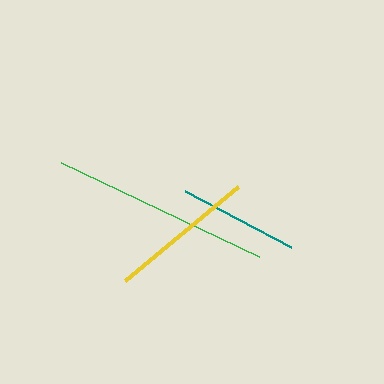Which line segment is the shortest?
The teal line is the shortest at approximately 120 pixels.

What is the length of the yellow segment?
The yellow segment is approximately 147 pixels long.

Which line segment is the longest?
The green line is the longest at approximately 219 pixels.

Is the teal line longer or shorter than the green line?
The green line is longer than the teal line.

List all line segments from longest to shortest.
From longest to shortest: green, yellow, teal.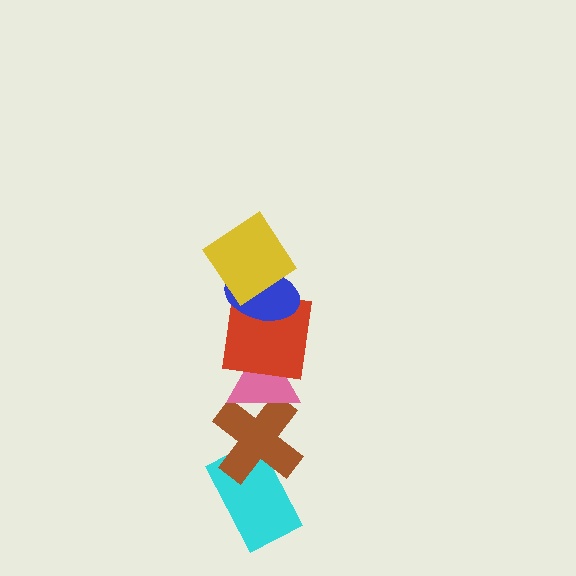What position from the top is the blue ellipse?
The blue ellipse is 2nd from the top.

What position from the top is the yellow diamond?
The yellow diamond is 1st from the top.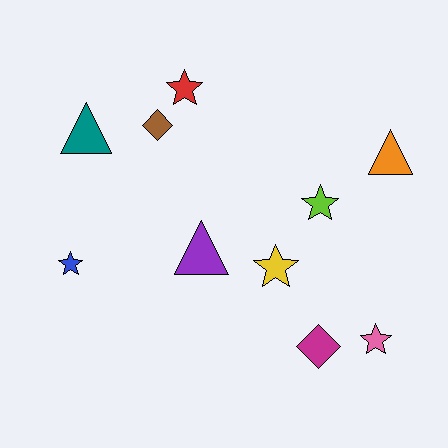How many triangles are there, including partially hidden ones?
There are 3 triangles.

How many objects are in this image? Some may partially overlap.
There are 10 objects.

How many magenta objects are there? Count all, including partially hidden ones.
There is 1 magenta object.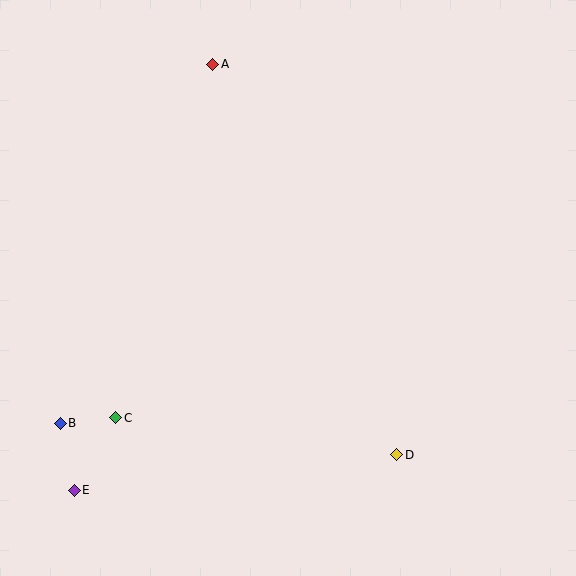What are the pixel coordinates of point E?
Point E is at (74, 490).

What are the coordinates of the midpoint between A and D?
The midpoint between A and D is at (305, 259).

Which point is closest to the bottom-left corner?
Point E is closest to the bottom-left corner.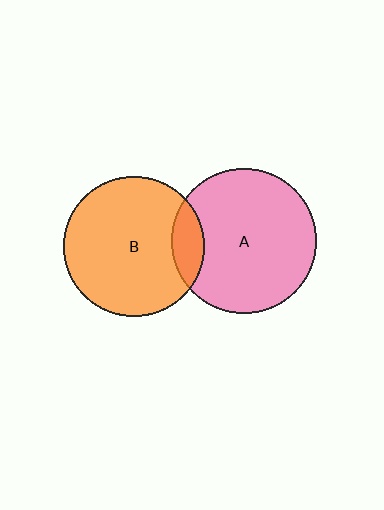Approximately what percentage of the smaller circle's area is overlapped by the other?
Approximately 15%.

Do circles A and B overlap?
Yes.